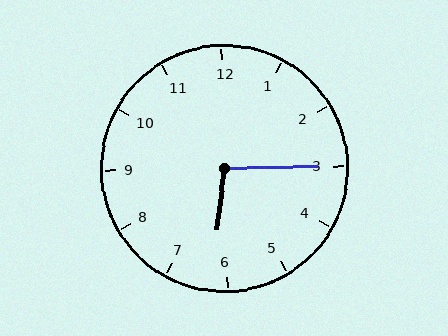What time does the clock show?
6:15.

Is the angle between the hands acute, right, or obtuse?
It is obtuse.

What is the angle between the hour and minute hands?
Approximately 98 degrees.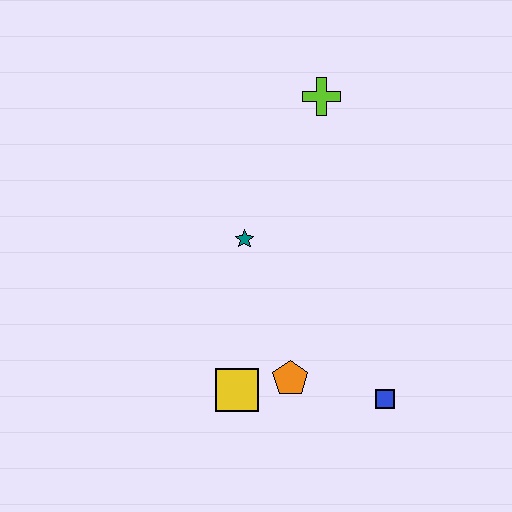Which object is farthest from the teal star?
The blue square is farthest from the teal star.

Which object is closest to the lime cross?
The teal star is closest to the lime cross.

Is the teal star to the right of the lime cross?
No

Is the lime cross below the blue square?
No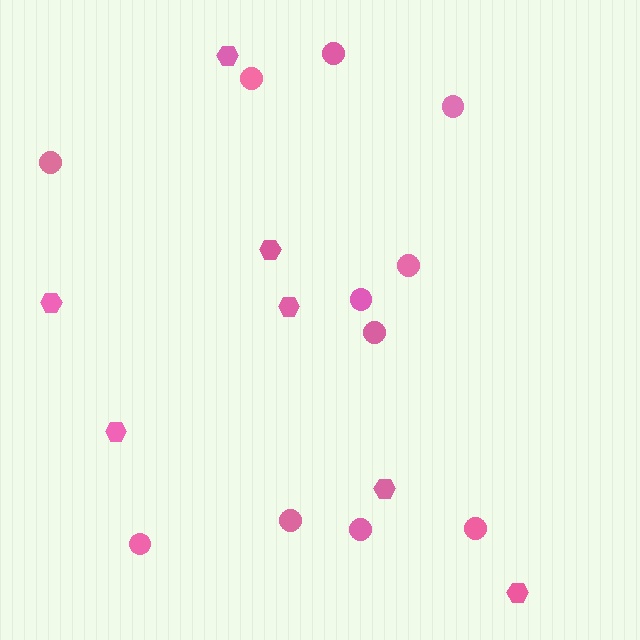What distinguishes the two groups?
There are 2 groups: one group of circles (11) and one group of hexagons (7).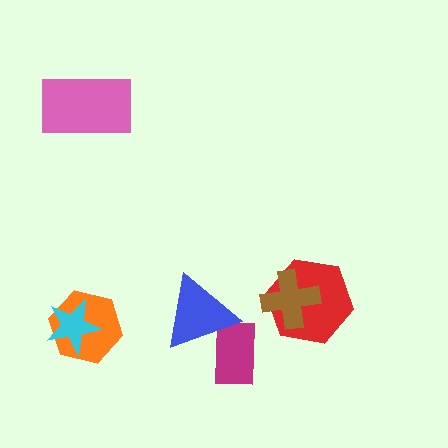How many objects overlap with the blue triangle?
1 object overlaps with the blue triangle.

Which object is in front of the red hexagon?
The brown cross is in front of the red hexagon.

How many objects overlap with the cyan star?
1 object overlaps with the cyan star.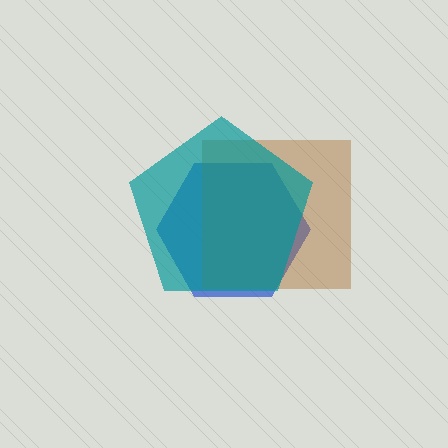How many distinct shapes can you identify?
There are 3 distinct shapes: a blue hexagon, a brown square, a teal pentagon.